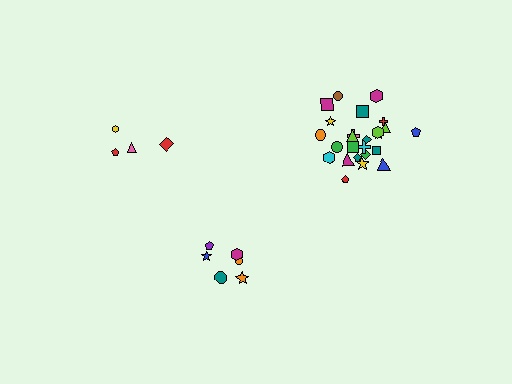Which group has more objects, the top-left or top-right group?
The top-right group.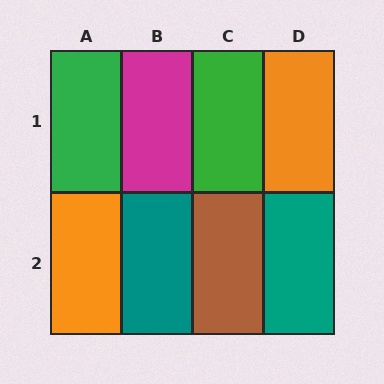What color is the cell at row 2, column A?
Orange.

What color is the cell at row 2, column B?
Teal.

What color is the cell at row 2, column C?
Brown.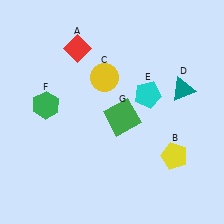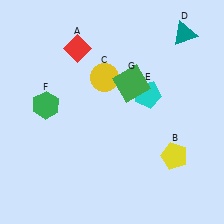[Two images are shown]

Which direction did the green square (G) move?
The green square (G) moved up.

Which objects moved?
The objects that moved are: the teal triangle (D), the green square (G).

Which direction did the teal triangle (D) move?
The teal triangle (D) moved up.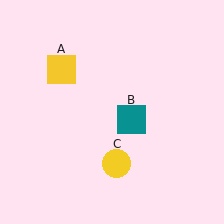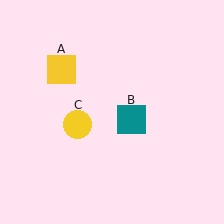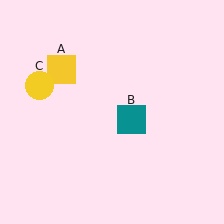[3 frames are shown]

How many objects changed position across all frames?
1 object changed position: yellow circle (object C).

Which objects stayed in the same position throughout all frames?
Yellow square (object A) and teal square (object B) remained stationary.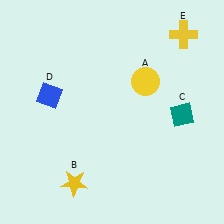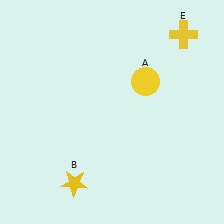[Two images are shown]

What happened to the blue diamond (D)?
The blue diamond (D) was removed in Image 2. It was in the top-left area of Image 1.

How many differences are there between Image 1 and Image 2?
There are 2 differences between the two images.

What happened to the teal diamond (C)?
The teal diamond (C) was removed in Image 2. It was in the bottom-right area of Image 1.